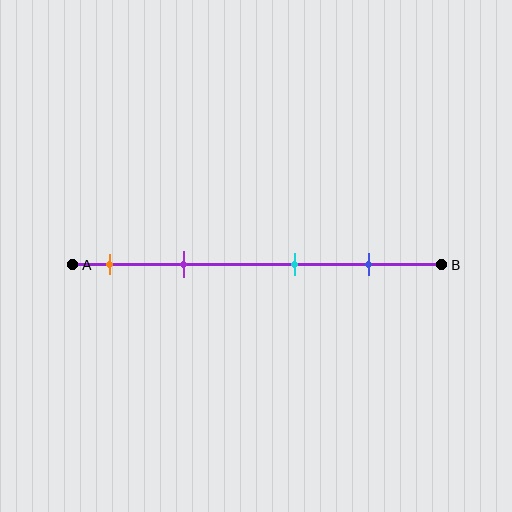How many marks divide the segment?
There are 4 marks dividing the segment.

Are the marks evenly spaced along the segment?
No, the marks are not evenly spaced.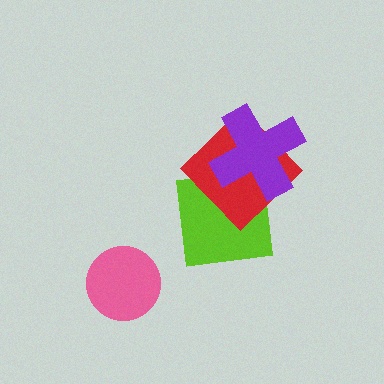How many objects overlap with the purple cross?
2 objects overlap with the purple cross.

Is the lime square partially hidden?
Yes, it is partially covered by another shape.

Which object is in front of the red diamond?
The purple cross is in front of the red diamond.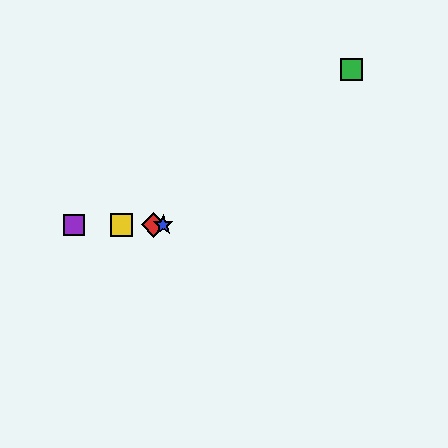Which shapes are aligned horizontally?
The red diamond, the blue star, the yellow square, the purple square are aligned horizontally.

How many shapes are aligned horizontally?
4 shapes (the red diamond, the blue star, the yellow square, the purple square) are aligned horizontally.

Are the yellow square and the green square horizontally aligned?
No, the yellow square is at y≈225 and the green square is at y≈70.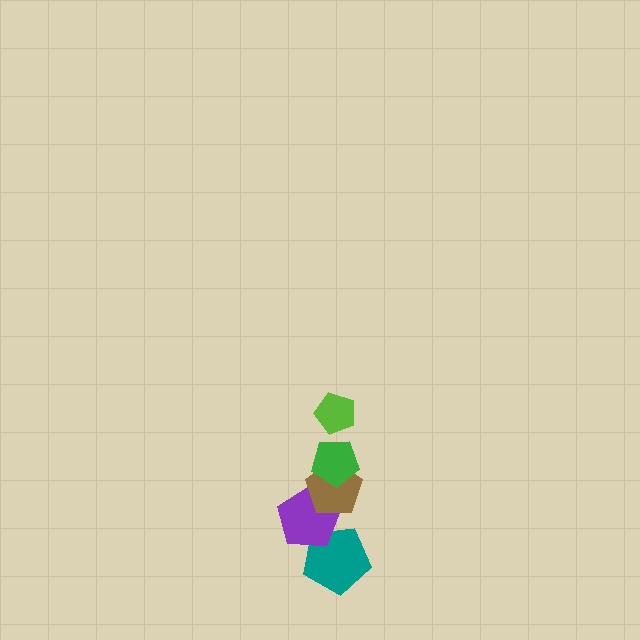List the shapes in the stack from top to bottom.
From top to bottom: the lime pentagon, the green pentagon, the brown pentagon, the purple pentagon, the teal pentagon.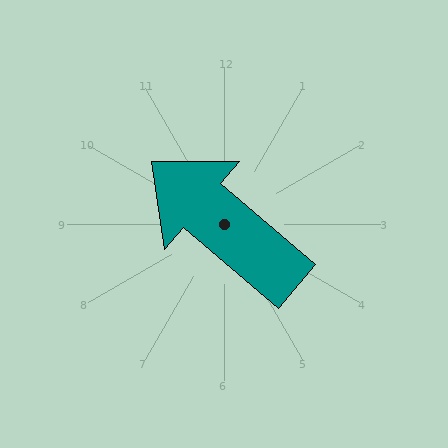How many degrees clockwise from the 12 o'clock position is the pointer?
Approximately 310 degrees.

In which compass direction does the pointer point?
Northwest.